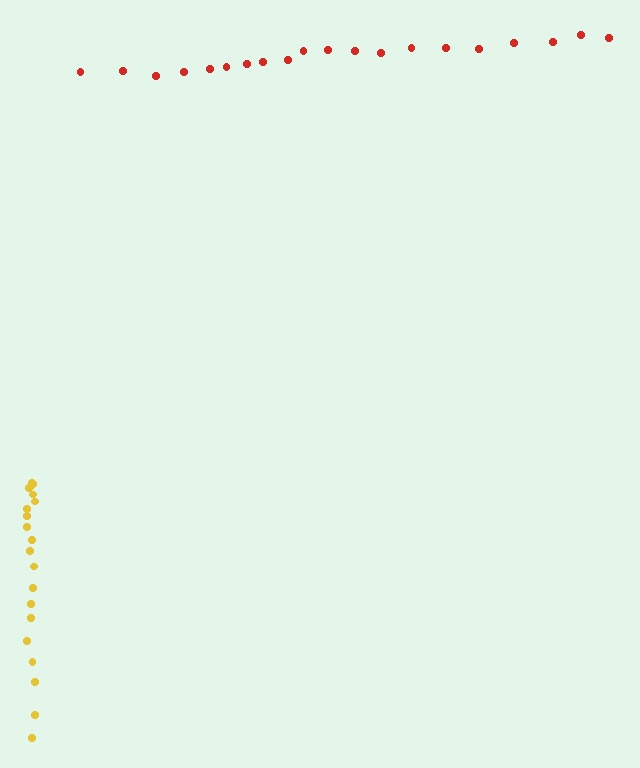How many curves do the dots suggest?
There are 2 distinct paths.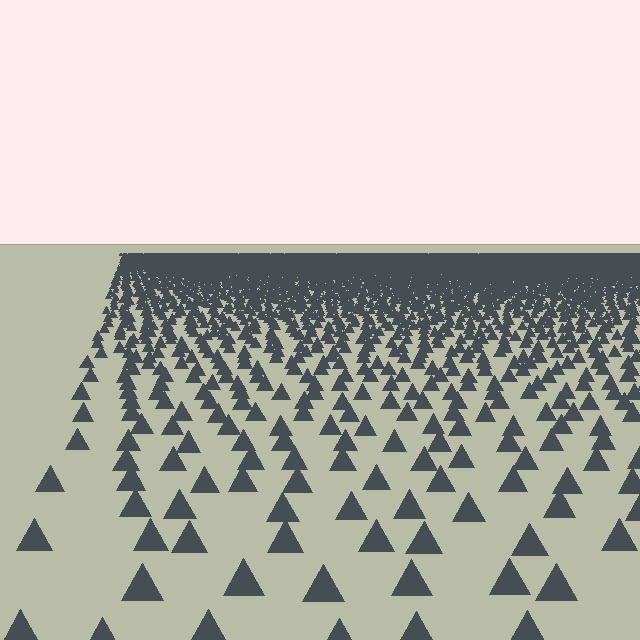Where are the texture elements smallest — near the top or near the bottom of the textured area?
Near the top.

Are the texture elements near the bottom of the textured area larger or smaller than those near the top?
Larger. Near the bottom, elements are closer to the viewer and appear at a bigger on-screen size.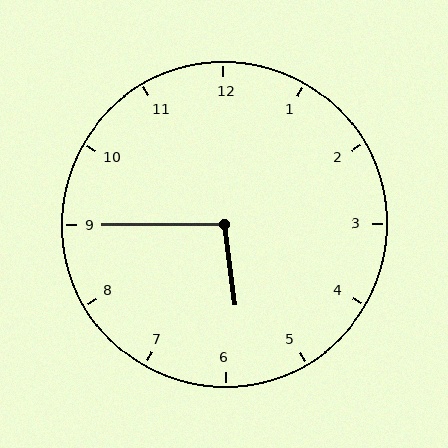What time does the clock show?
5:45.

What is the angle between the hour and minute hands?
Approximately 98 degrees.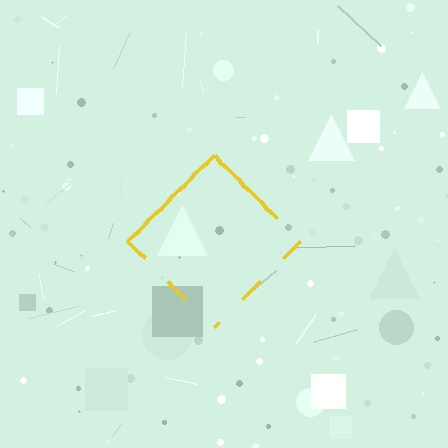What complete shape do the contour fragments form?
The contour fragments form a diamond.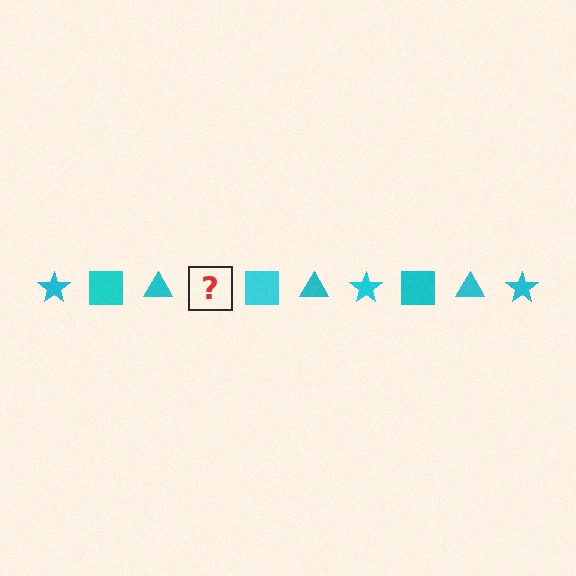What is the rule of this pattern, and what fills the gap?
The rule is that the pattern cycles through star, square, triangle shapes in cyan. The gap should be filled with a cyan star.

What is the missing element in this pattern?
The missing element is a cyan star.